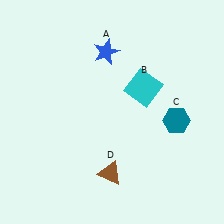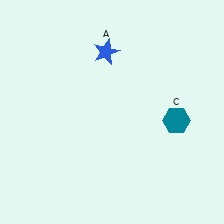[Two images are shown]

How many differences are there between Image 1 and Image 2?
There are 2 differences between the two images.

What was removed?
The brown triangle (D), the cyan square (B) were removed in Image 2.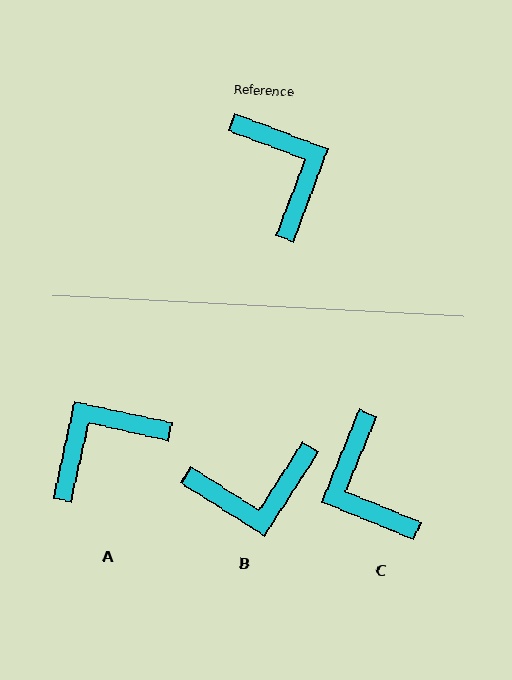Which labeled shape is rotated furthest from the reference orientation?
C, about 178 degrees away.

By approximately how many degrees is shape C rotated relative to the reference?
Approximately 178 degrees counter-clockwise.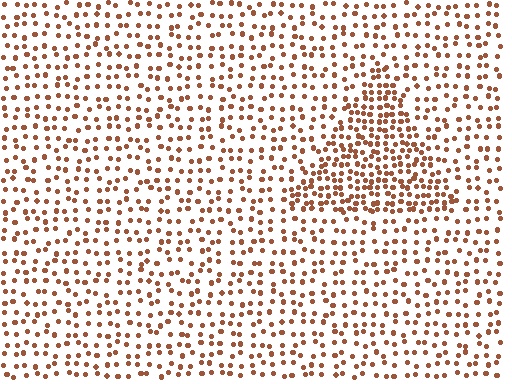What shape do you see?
I see a triangle.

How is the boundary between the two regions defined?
The boundary is defined by a change in element density (approximately 1.9x ratio). All elements are the same color, size, and shape.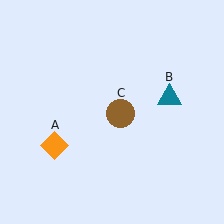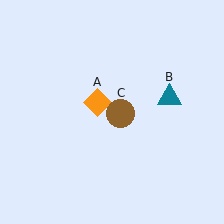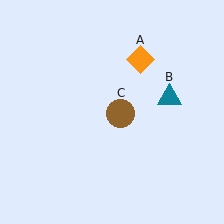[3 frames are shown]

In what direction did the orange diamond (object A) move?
The orange diamond (object A) moved up and to the right.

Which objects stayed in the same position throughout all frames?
Teal triangle (object B) and brown circle (object C) remained stationary.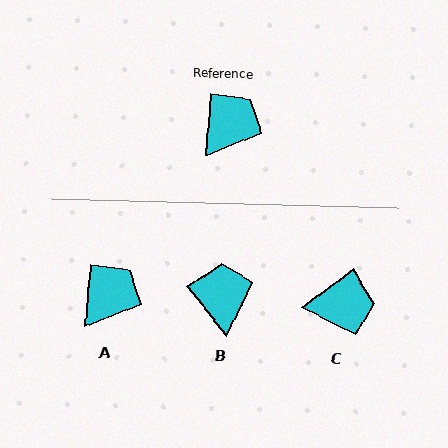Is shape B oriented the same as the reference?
No, it is off by about 42 degrees.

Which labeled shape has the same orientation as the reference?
A.